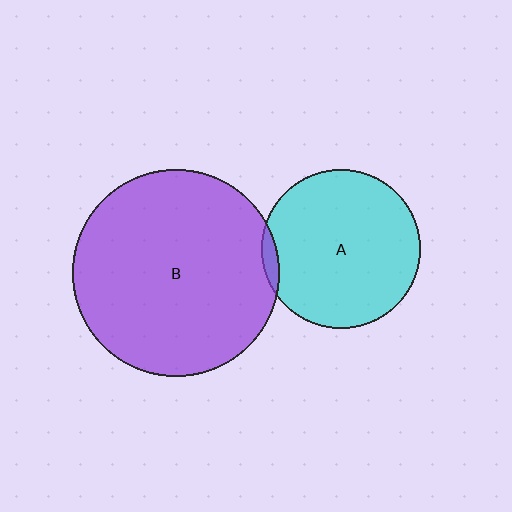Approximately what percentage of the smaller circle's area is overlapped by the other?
Approximately 5%.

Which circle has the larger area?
Circle B (purple).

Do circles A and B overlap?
Yes.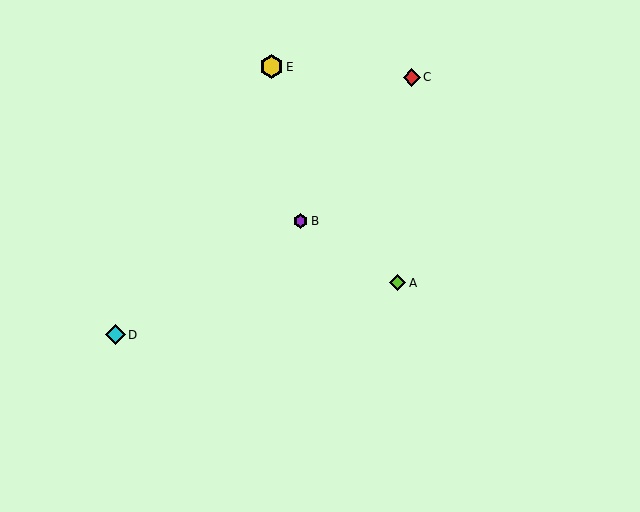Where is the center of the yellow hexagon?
The center of the yellow hexagon is at (271, 67).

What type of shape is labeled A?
Shape A is a lime diamond.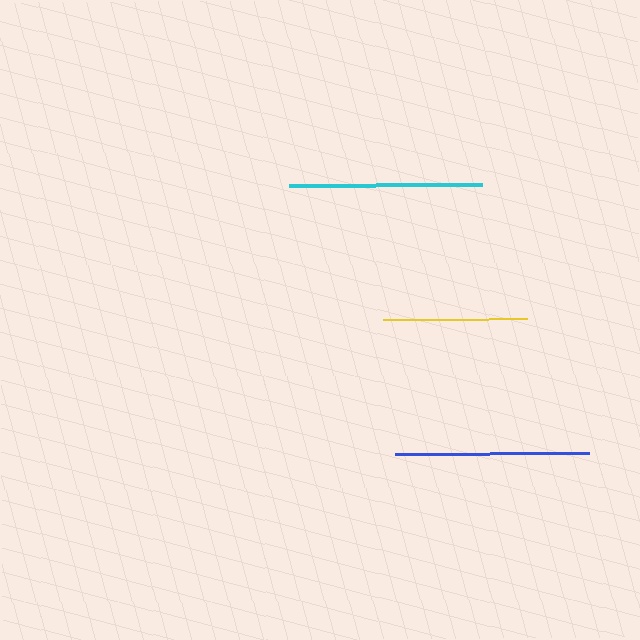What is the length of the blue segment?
The blue segment is approximately 194 pixels long.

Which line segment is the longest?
The blue line is the longest at approximately 194 pixels.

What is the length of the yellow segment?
The yellow segment is approximately 145 pixels long.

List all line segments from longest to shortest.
From longest to shortest: blue, cyan, yellow.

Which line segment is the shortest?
The yellow line is the shortest at approximately 145 pixels.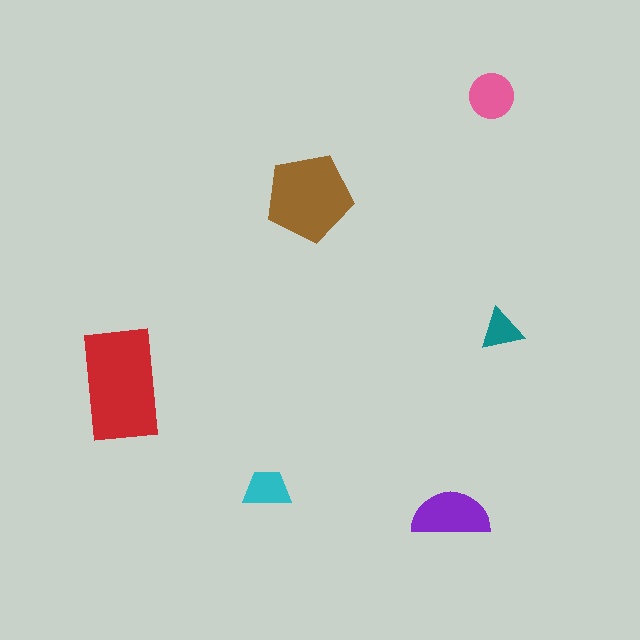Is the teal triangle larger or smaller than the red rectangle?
Smaller.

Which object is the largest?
The red rectangle.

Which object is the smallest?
The teal triangle.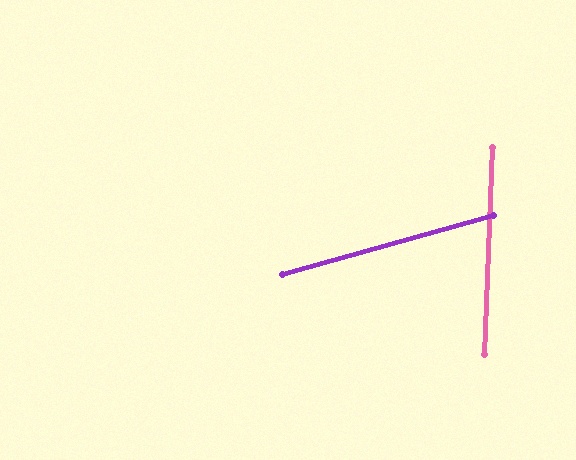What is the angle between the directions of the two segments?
Approximately 72 degrees.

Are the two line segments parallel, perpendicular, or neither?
Neither parallel nor perpendicular — they differ by about 72°.